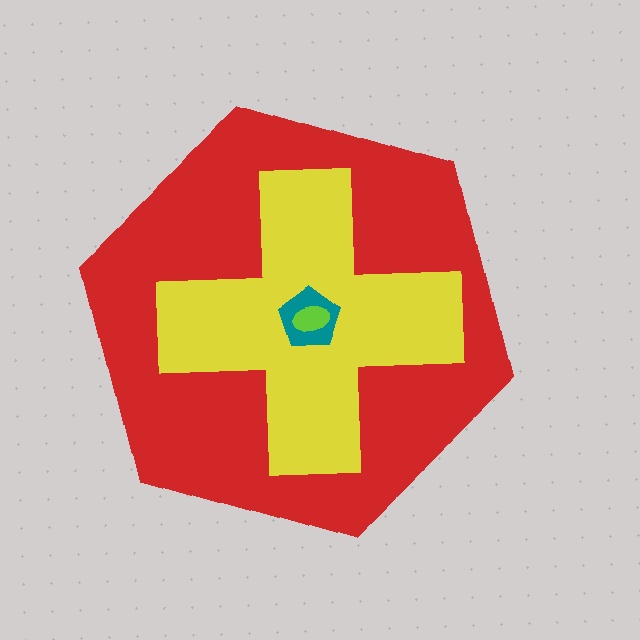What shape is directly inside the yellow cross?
The teal pentagon.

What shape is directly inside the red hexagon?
The yellow cross.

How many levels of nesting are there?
4.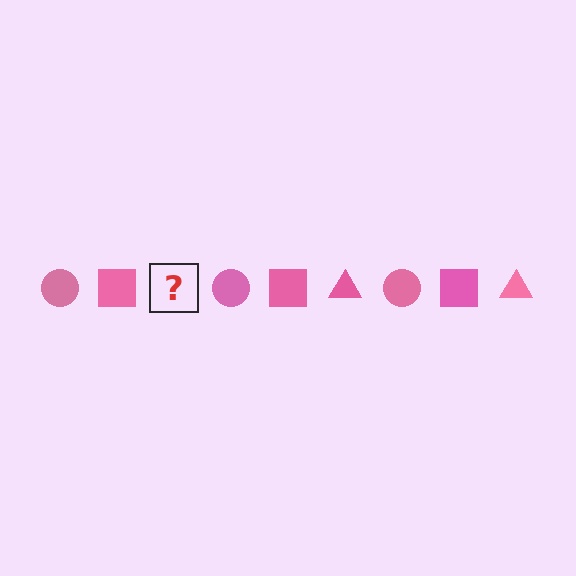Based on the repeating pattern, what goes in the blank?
The blank should be a pink triangle.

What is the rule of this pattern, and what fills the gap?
The rule is that the pattern cycles through circle, square, triangle shapes in pink. The gap should be filled with a pink triangle.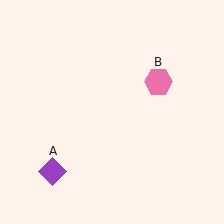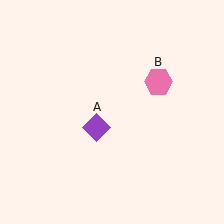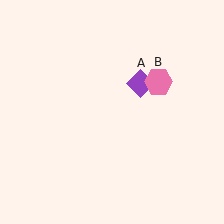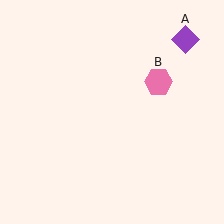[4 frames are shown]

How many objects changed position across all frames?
1 object changed position: purple diamond (object A).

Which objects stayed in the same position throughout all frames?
Pink hexagon (object B) remained stationary.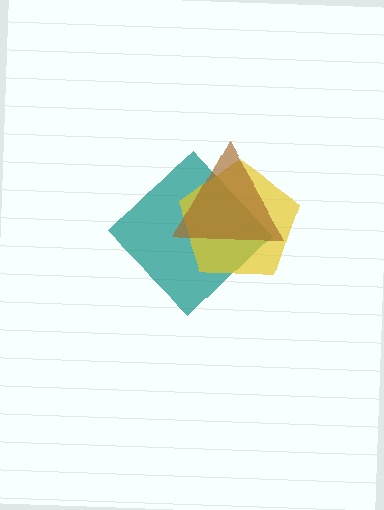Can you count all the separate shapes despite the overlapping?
Yes, there are 3 separate shapes.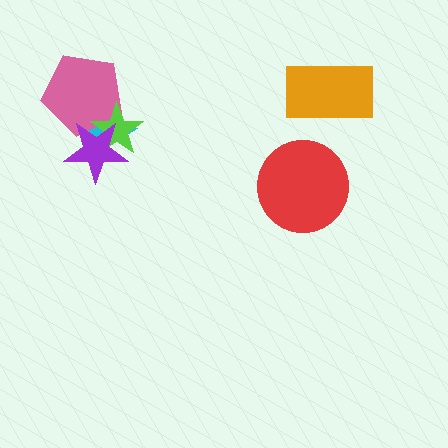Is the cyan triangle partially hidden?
Yes, it is partially covered by another shape.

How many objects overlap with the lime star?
3 objects overlap with the lime star.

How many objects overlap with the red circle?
0 objects overlap with the red circle.